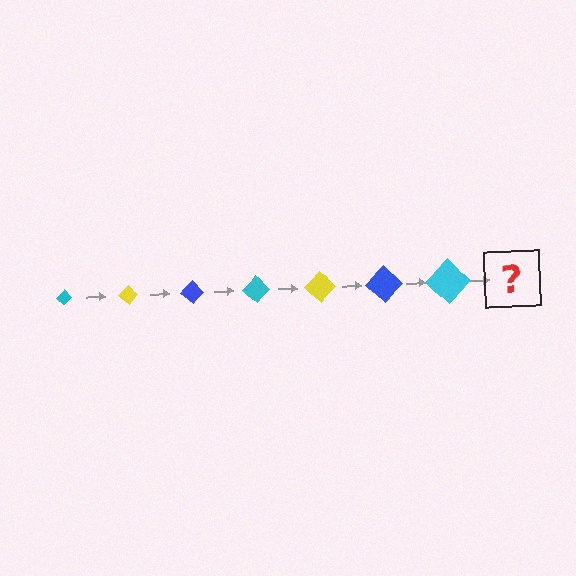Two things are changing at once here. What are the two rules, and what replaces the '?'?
The two rules are that the diamond grows larger each step and the color cycles through cyan, yellow, and blue. The '?' should be a yellow diamond, larger than the previous one.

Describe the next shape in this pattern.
It should be a yellow diamond, larger than the previous one.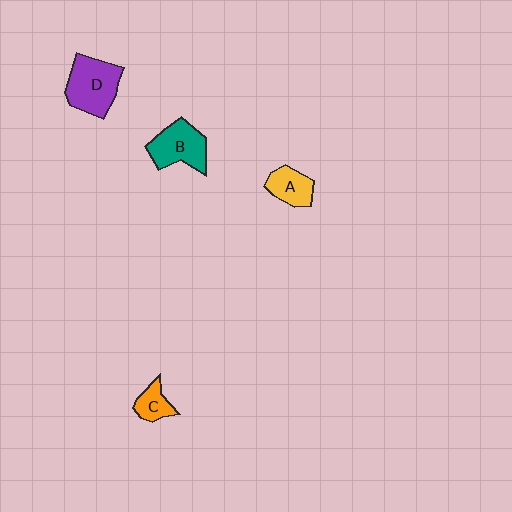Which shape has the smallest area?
Shape C (orange).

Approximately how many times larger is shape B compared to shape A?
Approximately 1.6 times.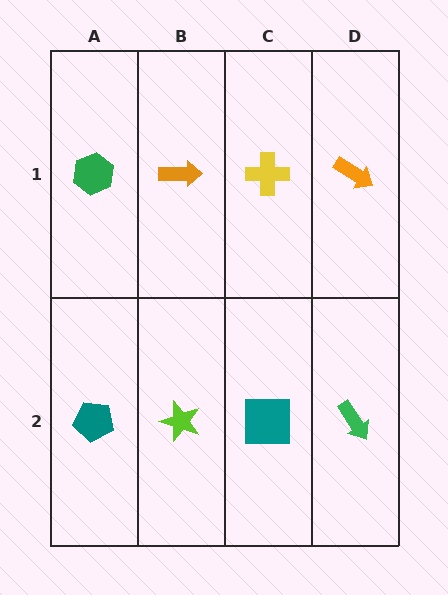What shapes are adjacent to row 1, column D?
A green arrow (row 2, column D), a yellow cross (row 1, column C).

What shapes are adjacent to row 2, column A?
A green hexagon (row 1, column A), a lime star (row 2, column B).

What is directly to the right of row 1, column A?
An orange arrow.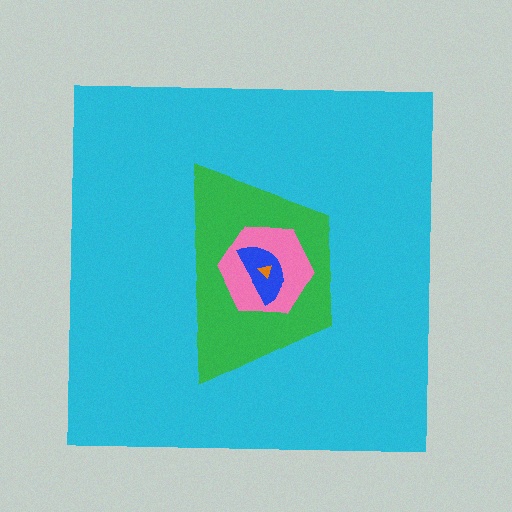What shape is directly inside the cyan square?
The green trapezoid.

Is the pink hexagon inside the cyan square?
Yes.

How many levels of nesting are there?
5.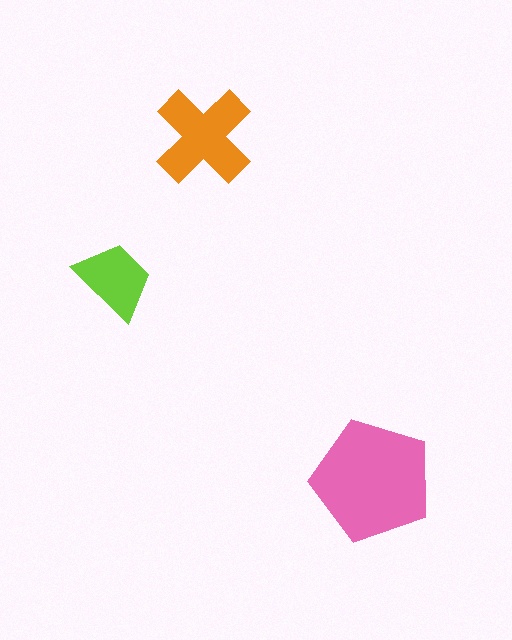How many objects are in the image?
There are 3 objects in the image.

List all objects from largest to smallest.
The pink pentagon, the orange cross, the lime trapezoid.